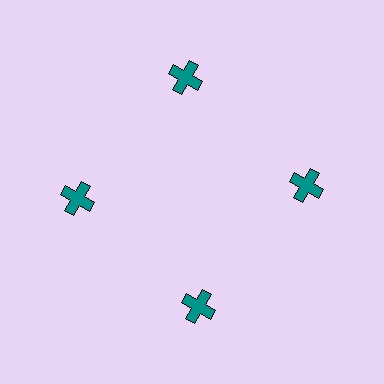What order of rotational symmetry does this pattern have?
This pattern has 4-fold rotational symmetry.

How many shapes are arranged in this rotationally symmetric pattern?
There are 4 shapes, arranged in 4 groups of 1.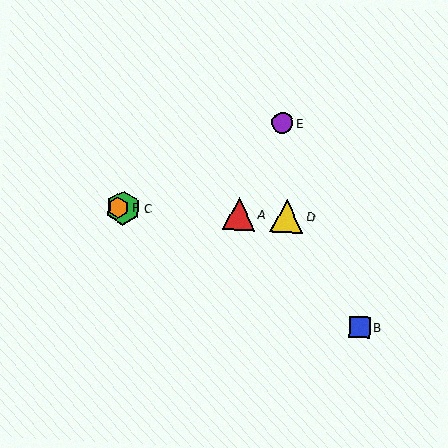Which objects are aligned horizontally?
Objects A, C, D, F are aligned horizontally.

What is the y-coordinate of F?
Object F is at y≈208.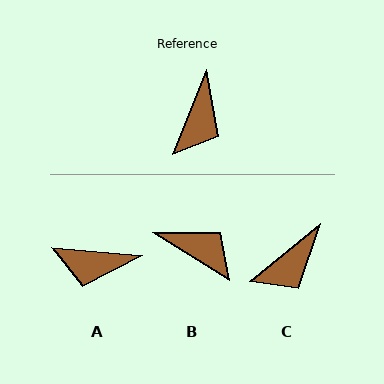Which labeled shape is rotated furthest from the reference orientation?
B, about 80 degrees away.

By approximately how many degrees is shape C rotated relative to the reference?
Approximately 29 degrees clockwise.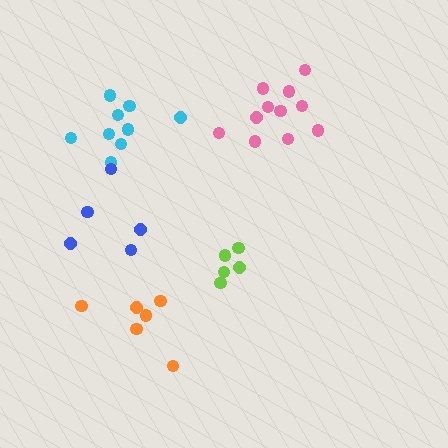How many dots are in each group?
Group 1: 5 dots, Group 2: 6 dots, Group 3: 9 dots, Group 4: 11 dots, Group 5: 5 dots (36 total).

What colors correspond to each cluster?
The clusters are colored: lime, orange, cyan, pink, blue.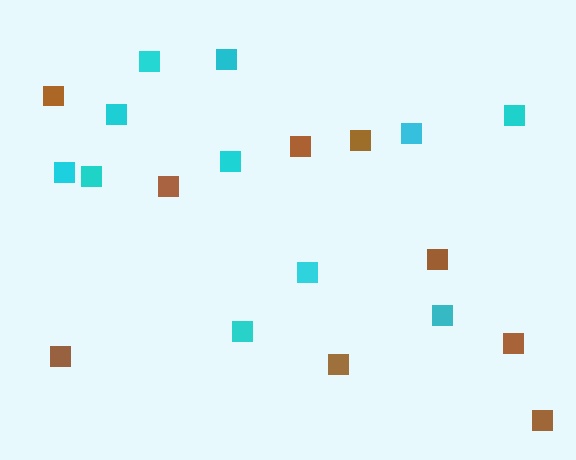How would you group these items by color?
There are 2 groups: one group of brown squares (9) and one group of cyan squares (11).